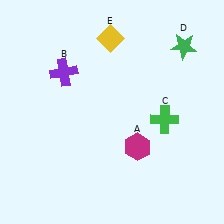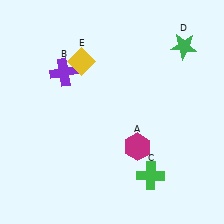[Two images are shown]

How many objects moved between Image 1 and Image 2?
2 objects moved between the two images.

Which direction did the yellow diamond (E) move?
The yellow diamond (E) moved left.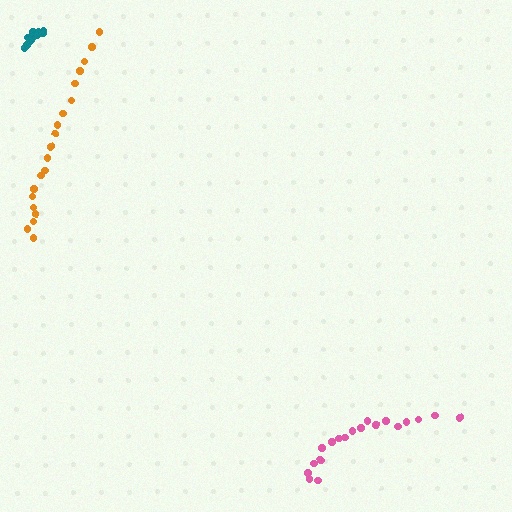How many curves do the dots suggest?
There are 3 distinct paths.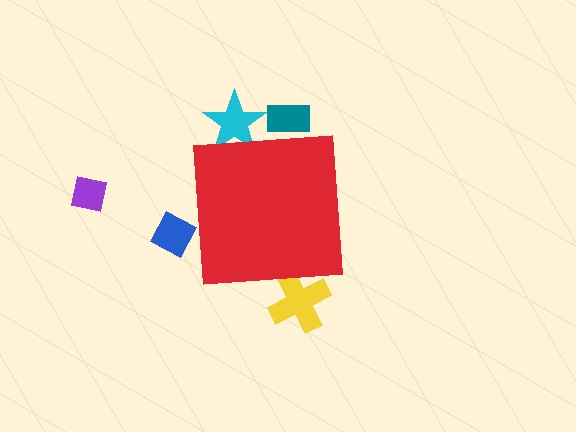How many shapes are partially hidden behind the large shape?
4 shapes are partially hidden.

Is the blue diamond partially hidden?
Yes, the blue diamond is partially hidden behind the red square.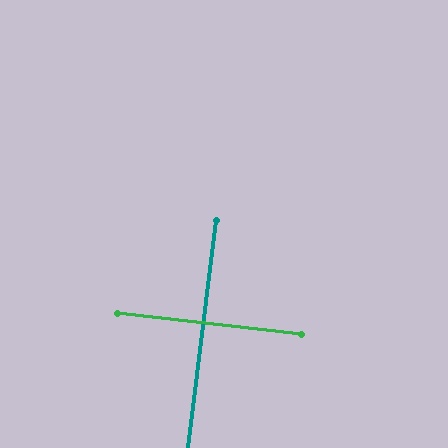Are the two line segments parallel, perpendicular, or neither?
Perpendicular — they meet at approximately 89°.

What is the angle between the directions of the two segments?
Approximately 89 degrees.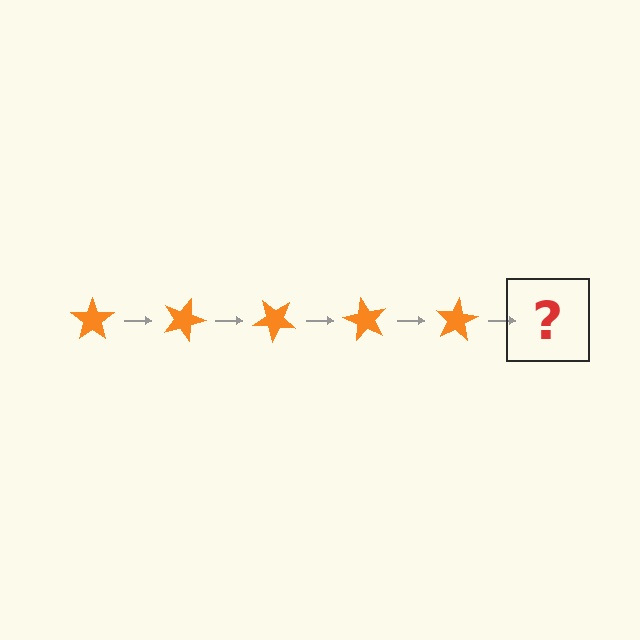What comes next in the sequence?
The next element should be an orange star rotated 100 degrees.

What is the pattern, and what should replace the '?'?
The pattern is that the star rotates 20 degrees each step. The '?' should be an orange star rotated 100 degrees.